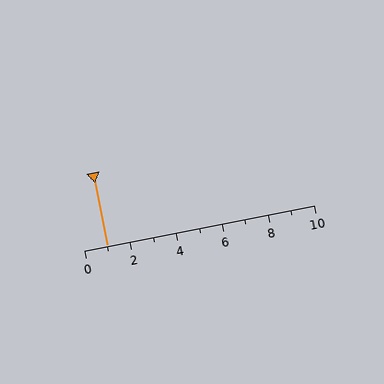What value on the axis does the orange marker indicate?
The marker indicates approximately 1.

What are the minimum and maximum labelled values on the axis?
The axis runs from 0 to 10.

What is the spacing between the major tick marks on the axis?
The major ticks are spaced 2 apart.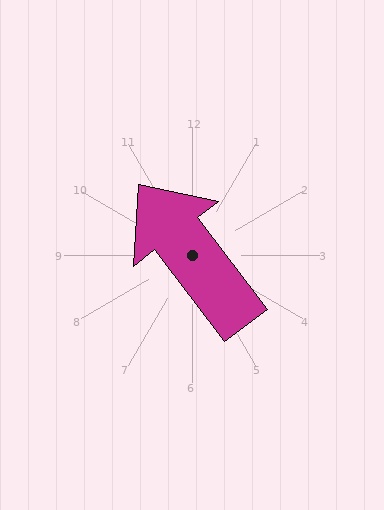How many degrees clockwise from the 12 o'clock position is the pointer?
Approximately 323 degrees.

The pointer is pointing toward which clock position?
Roughly 11 o'clock.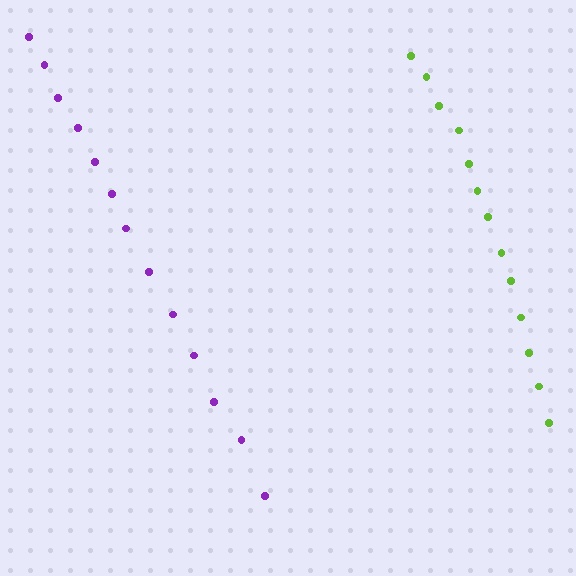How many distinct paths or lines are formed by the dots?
There are 2 distinct paths.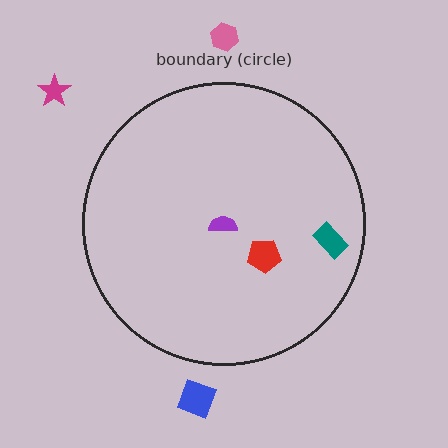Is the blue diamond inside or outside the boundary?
Outside.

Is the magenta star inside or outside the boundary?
Outside.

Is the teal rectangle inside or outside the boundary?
Inside.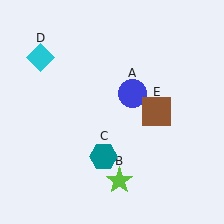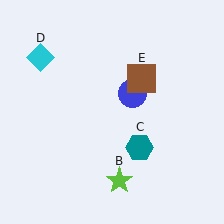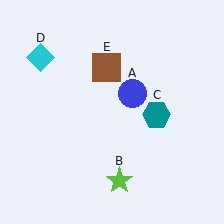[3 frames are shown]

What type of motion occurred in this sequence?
The teal hexagon (object C), brown square (object E) rotated counterclockwise around the center of the scene.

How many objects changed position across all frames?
2 objects changed position: teal hexagon (object C), brown square (object E).